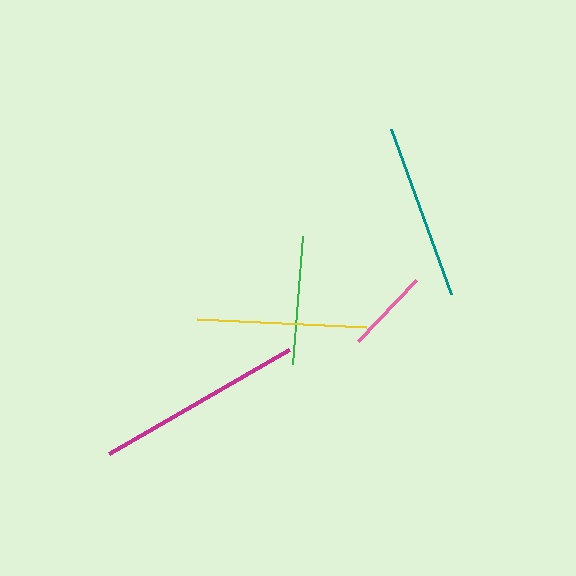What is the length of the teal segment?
The teal segment is approximately 175 pixels long.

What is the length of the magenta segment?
The magenta segment is approximately 208 pixels long.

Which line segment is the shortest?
The pink line is the shortest at approximately 84 pixels.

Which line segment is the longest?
The magenta line is the longest at approximately 208 pixels.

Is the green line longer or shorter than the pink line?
The green line is longer than the pink line.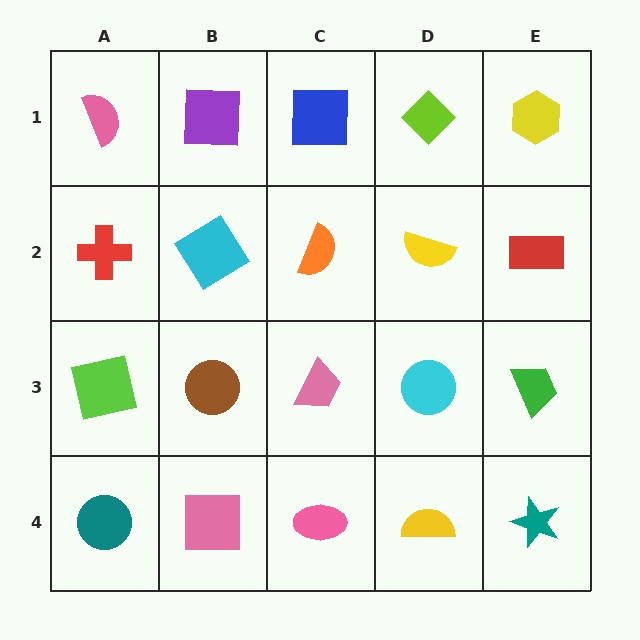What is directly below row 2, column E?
A green trapezoid.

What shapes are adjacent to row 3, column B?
A cyan diamond (row 2, column B), a pink square (row 4, column B), a lime square (row 3, column A), a pink trapezoid (row 3, column C).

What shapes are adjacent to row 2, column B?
A purple square (row 1, column B), a brown circle (row 3, column B), a red cross (row 2, column A), an orange semicircle (row 2, column C).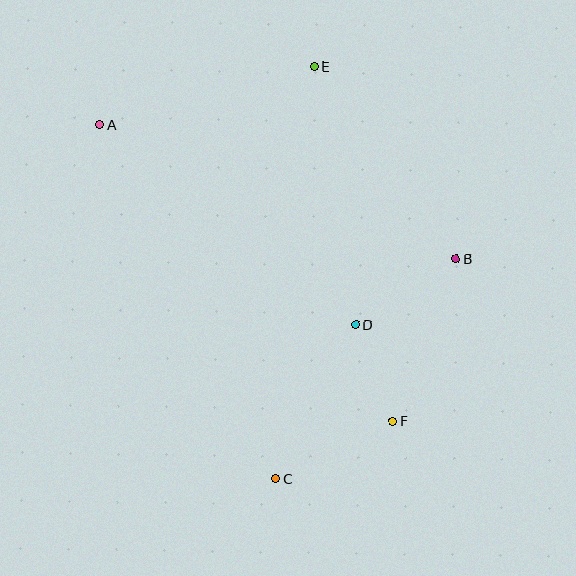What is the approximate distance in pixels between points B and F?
The distance between B and F is approximately 174 pixels.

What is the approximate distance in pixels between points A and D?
The distance between A and D is approximately 324 pixels.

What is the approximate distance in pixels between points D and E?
The distance between D and E is approximately 261 pixels.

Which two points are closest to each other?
Points D and F are closest to each other.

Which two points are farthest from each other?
Points A and F are farthest from each other.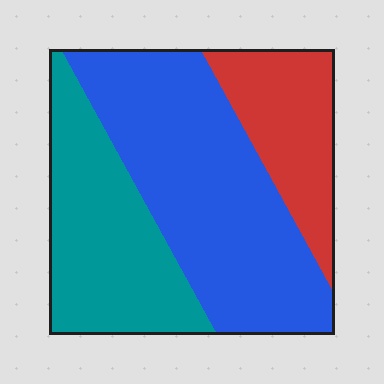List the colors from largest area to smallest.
From largest to smallest: blue, teal, red.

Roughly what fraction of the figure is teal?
Teal covers 32% of the figure.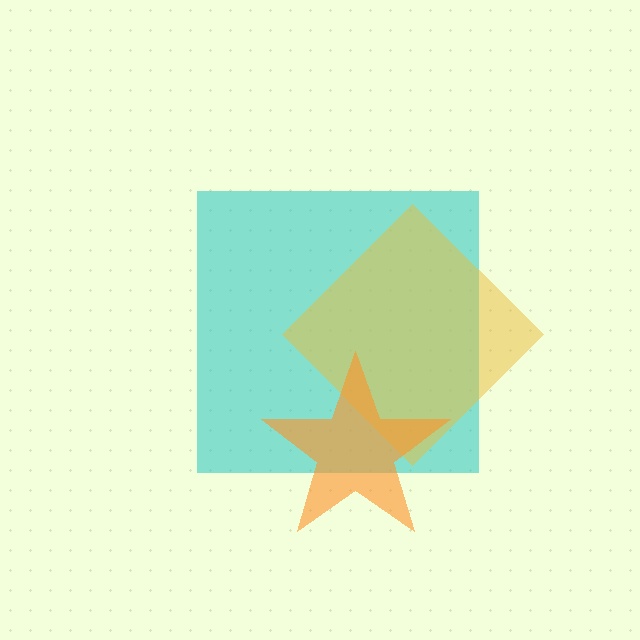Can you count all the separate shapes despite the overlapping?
Yes, there are 3 separate shapes.